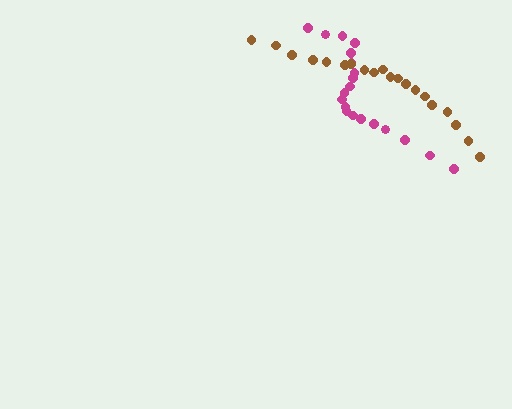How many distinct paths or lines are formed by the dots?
There are 2 distinct paths.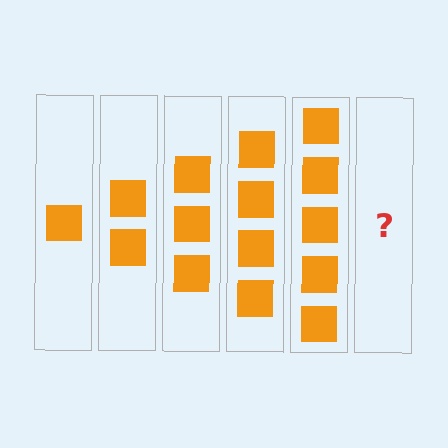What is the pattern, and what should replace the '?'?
The pattern is that each step adds one more square. The '?' should be 6 squares.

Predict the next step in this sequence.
The next step is 6 squares.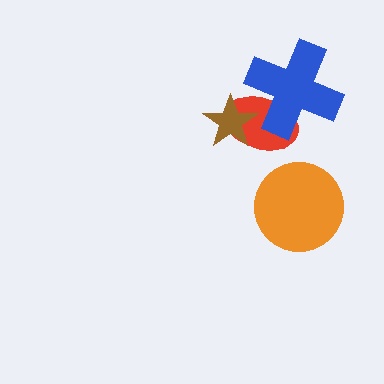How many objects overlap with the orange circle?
0 objects overlap with the orange circle.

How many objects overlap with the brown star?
1 object overlaps with the brown star.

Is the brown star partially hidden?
No, no other shape covers it.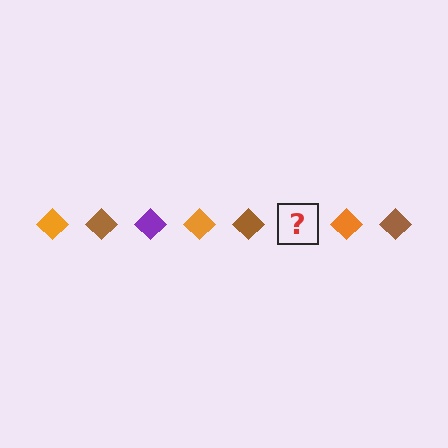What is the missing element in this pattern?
The missing element is a purple diamond.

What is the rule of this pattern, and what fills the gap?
The rule is that the pattern cycles through orange, brown, purple diamonds. The gap should be filled with a purple diamond.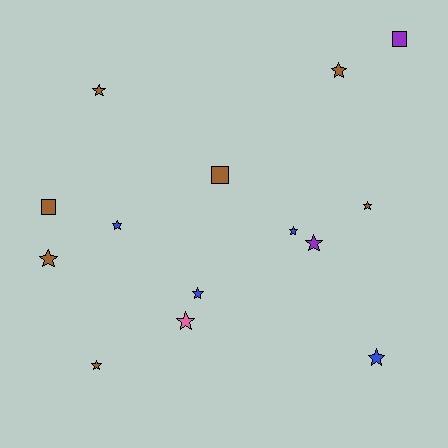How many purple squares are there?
There is 1 purple square.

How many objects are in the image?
There are 14 objects.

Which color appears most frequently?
Brown, with 7 objects.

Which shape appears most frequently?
Star, with 11 objects.